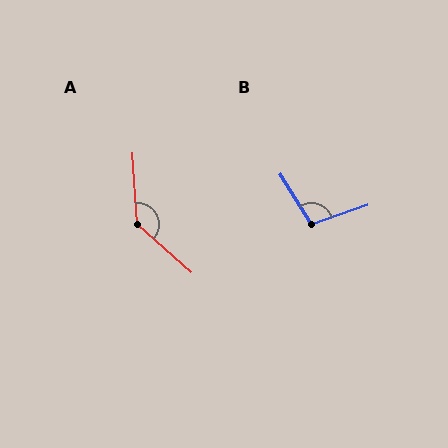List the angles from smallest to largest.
B (104°), A (135°).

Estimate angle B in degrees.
Approximately 104 degrees.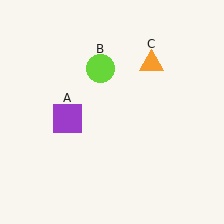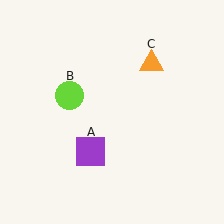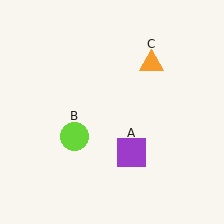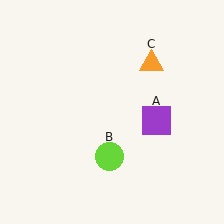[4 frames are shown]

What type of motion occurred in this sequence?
The purple square (object A), lime circle (object B) rotated counterclockwise around the center of the scene.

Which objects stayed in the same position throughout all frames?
Orange triangle (object C) remained stationary.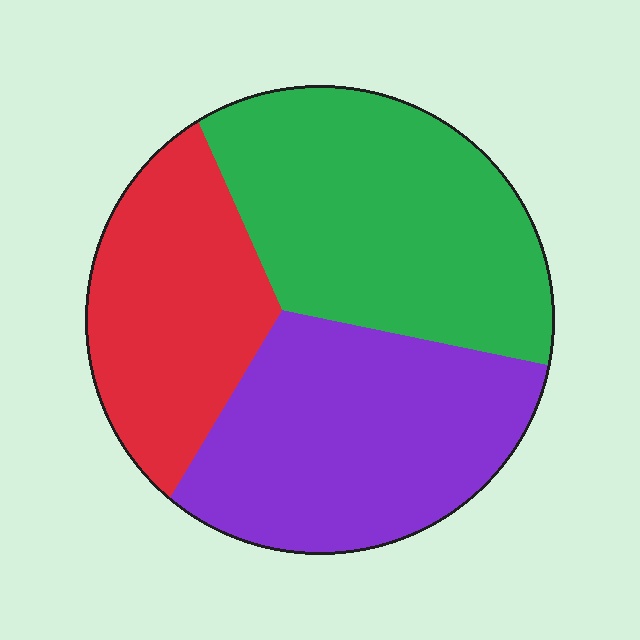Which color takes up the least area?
Red, at roughly 25%.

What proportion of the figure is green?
Green takes up between a quarter and a half of the figure.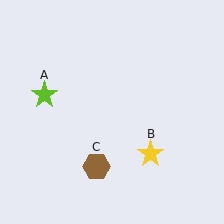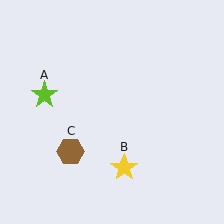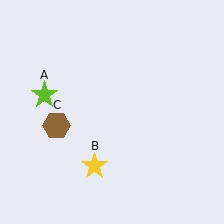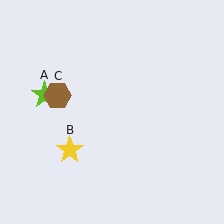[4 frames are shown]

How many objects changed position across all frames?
2 objects changed position: yellow star (object B), brown hexagon (object C).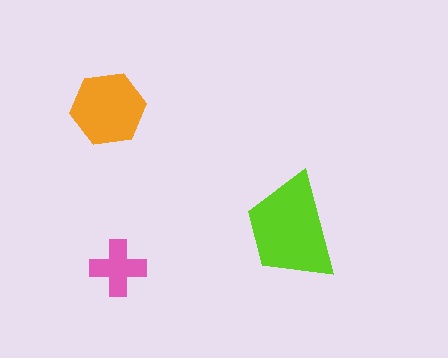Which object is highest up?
The orange hexagon is topmost.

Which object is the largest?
The lime trapezoid.